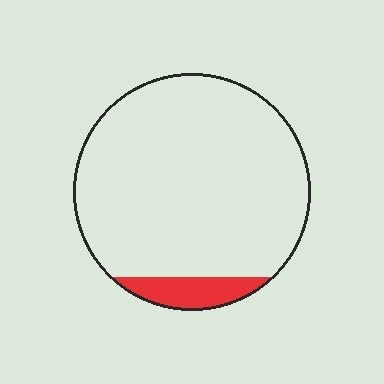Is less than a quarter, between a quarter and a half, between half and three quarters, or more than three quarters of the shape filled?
Less than a quarter.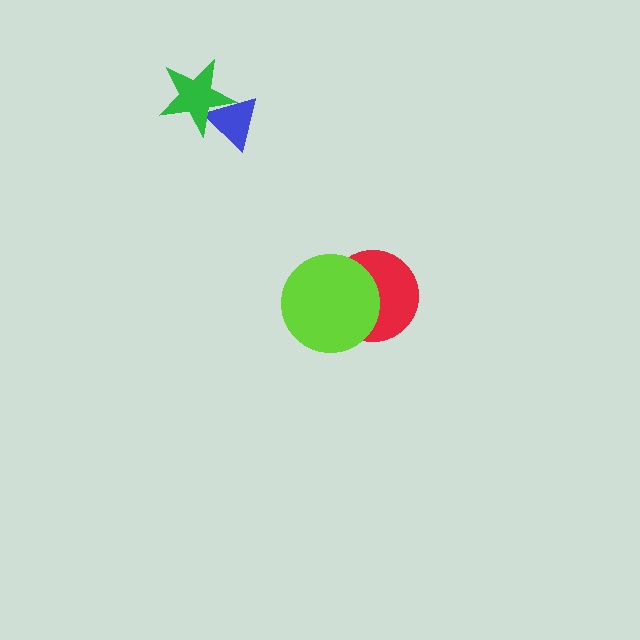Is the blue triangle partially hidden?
Yes, it is partially covered by another shape.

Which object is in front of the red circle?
The lime circle is in front of the red circle.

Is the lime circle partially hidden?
No, no other shape covers it.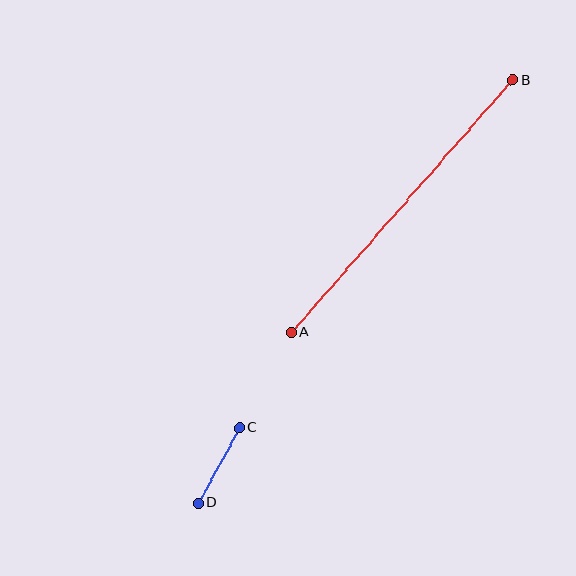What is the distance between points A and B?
The distance is approximately 335 pixels.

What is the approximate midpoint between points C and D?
The midpoint is at approximately (219, 465) pixels.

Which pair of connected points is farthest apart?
Points A and B are farthest apart.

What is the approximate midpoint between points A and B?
The midpoint is at approximately (402, 206) pixels.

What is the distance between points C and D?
The distance is approximately 86 pixels.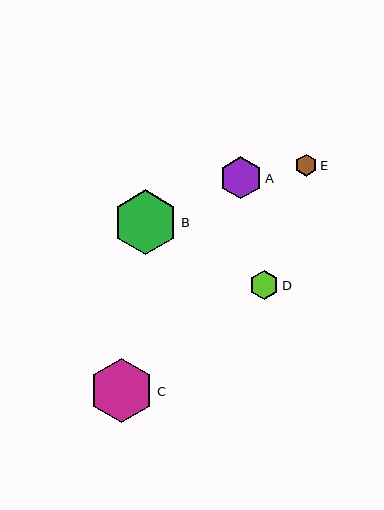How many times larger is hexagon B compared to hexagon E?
Hexagon B is approximately 3.0 times the size of hexagon E.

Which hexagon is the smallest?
Hexagon E is the smallest with a size of approximately 22 pixels.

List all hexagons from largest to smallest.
From largest to smallest: B, C, A, D, E.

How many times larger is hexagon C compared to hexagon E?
Hexagon C is approximately 3.0 times the size of hexagon E.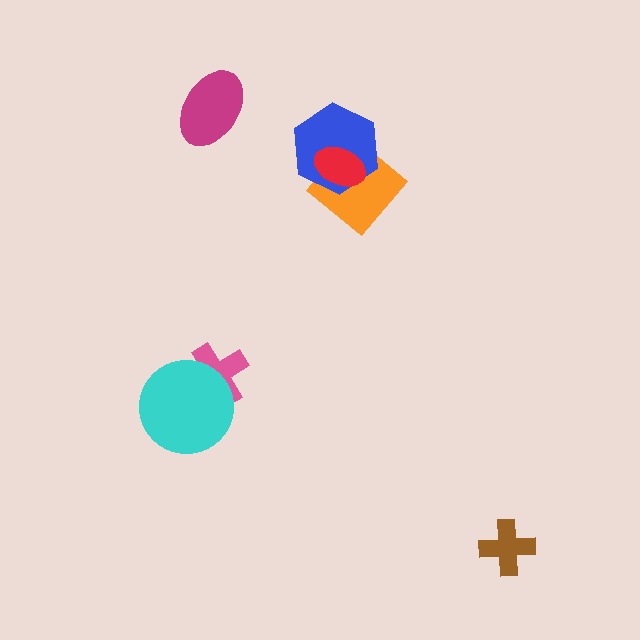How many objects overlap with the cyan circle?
1 object overlaps with the cyan circle.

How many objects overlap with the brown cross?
0 objects overlap with the brown cross.